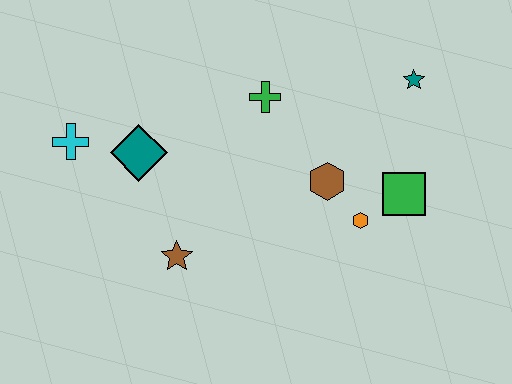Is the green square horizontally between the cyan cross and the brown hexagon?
No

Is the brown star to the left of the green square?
Yes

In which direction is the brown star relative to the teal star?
The brown star is to the left of the teal star.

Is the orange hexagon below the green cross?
Yes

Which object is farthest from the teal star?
The cyan cross is farthest from the teal star.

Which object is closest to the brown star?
The teal diamond is closest to the brown star.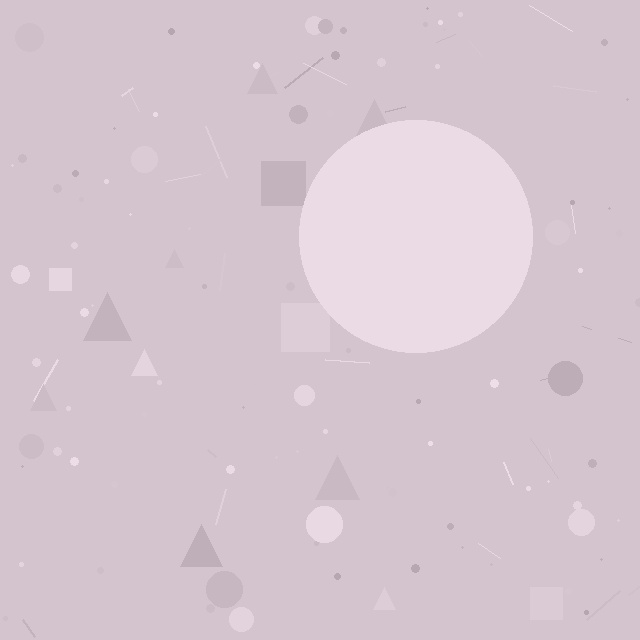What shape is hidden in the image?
A circle is hidden in the image.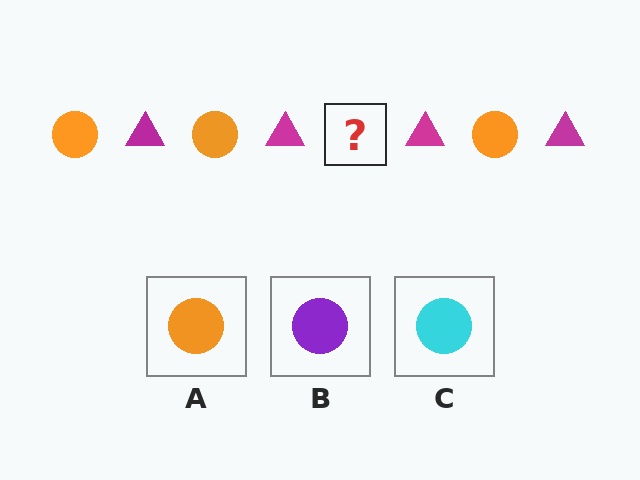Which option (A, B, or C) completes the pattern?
A.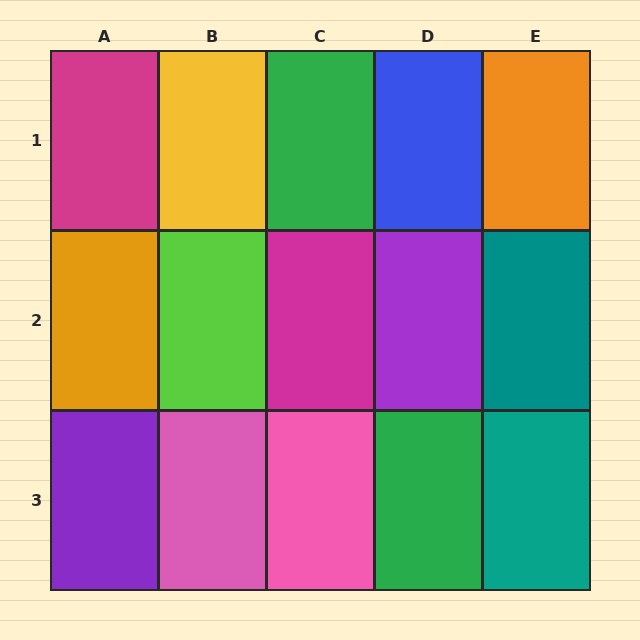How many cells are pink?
2 cells are pink.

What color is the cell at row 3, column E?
Teal.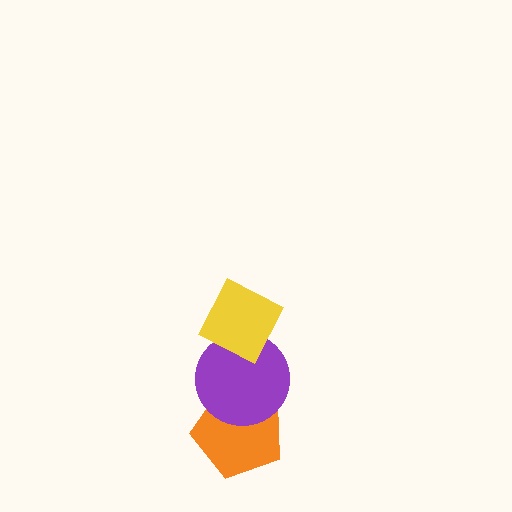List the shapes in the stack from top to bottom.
From top to bottom: the yellow diamond, the purple circle, the orange pentagon.